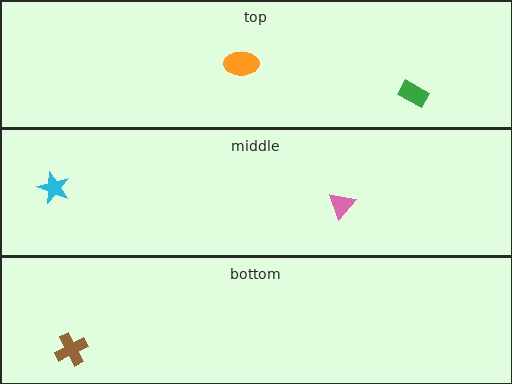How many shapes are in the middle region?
2.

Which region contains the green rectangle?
The top region.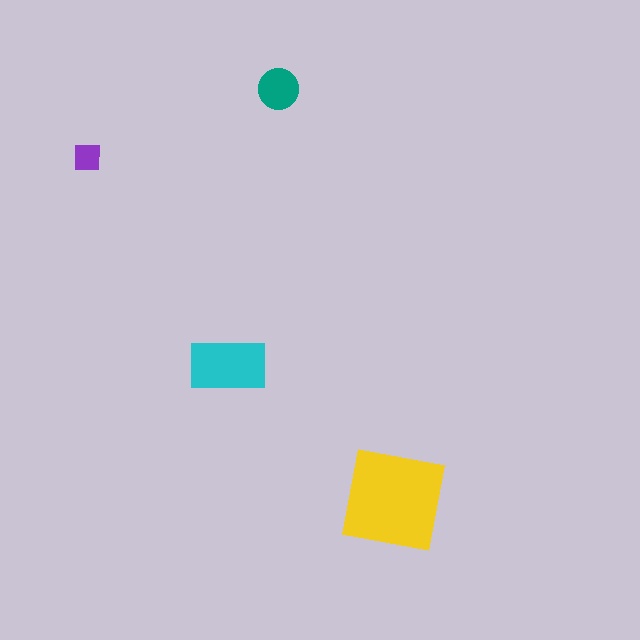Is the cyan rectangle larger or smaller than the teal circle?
Larger.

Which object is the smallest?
The purple square.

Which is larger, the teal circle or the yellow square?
The yellow square.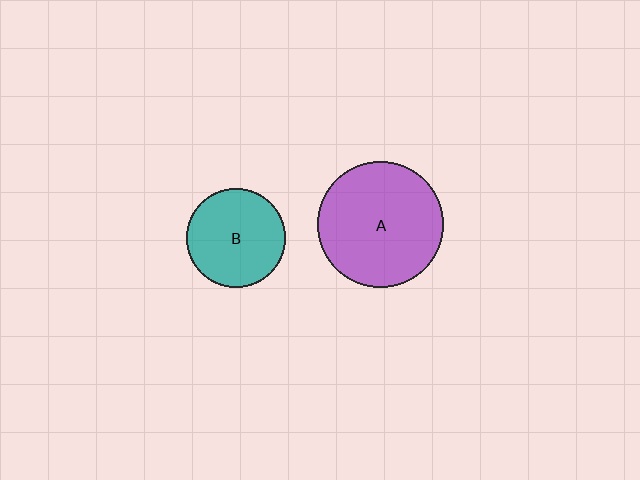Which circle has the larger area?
Circle A (purple).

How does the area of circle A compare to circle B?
Approximately 1.6 times.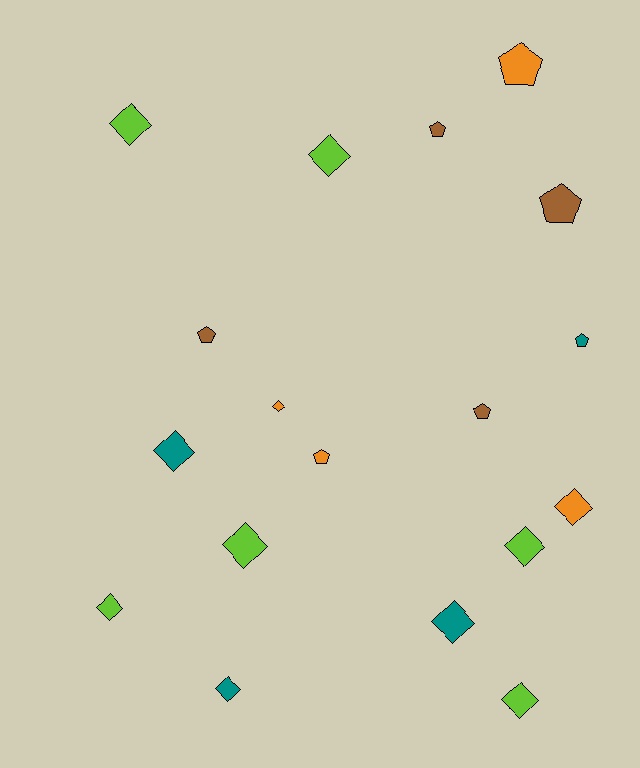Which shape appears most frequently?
Diamond, with 11 objects.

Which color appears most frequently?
Lime, with 6 objects.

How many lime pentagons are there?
There are no lime pentagons.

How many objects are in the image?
There are 18 objects.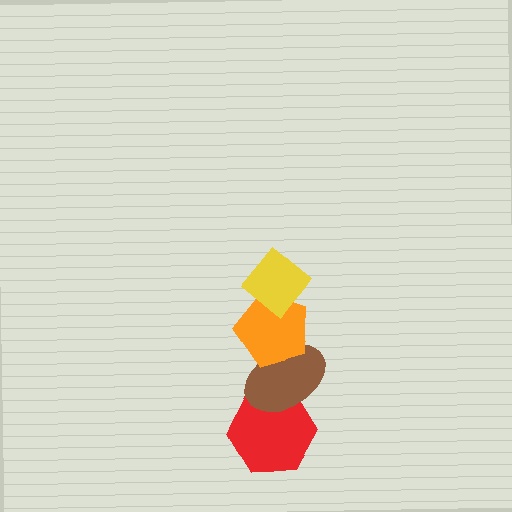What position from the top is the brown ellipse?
The brown ellipse is 3rd from the top.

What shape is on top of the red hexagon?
The brown ellipse is on top of the red hexagon.